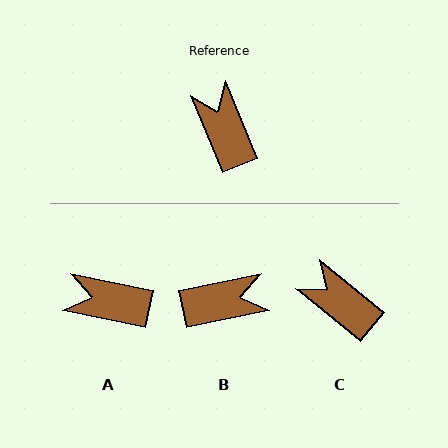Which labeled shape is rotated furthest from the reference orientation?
B, about 101 degrees away.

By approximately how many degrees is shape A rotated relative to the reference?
Approximately 55 degrees counter-clockwise.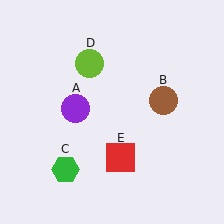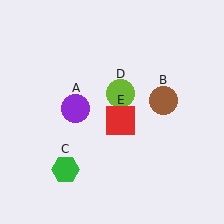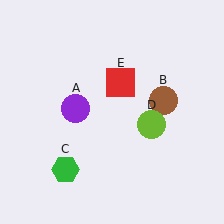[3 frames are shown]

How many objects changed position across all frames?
2 objects changed position: lime circle (object D), red square (object E).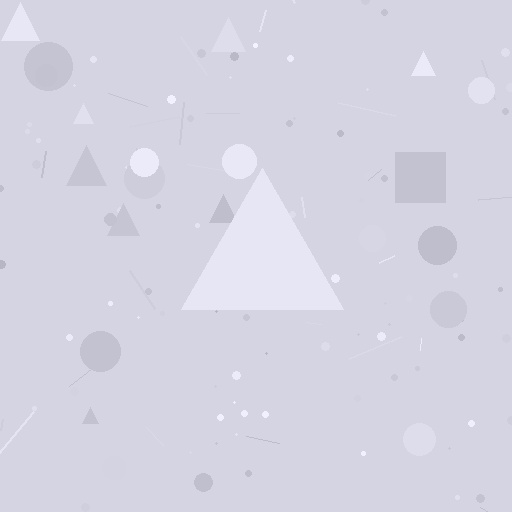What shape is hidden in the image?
A triangle is hidden in the image.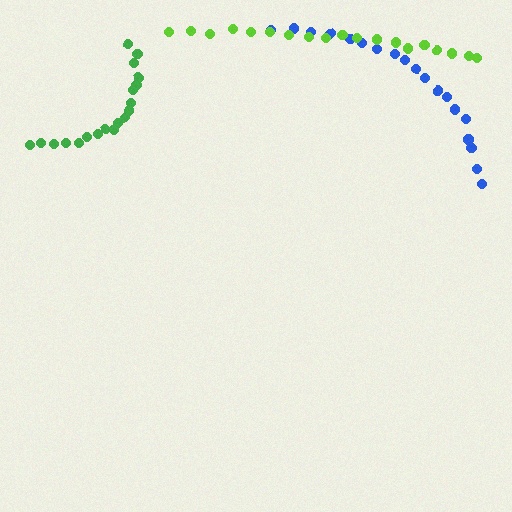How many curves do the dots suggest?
There are 3 distinct paths.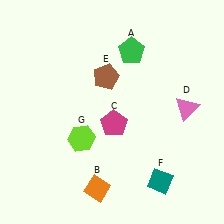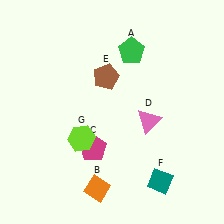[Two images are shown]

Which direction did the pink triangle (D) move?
The pink triangle (D) moved left.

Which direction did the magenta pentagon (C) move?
The magenta pentagon (C) moved down.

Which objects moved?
The objects that moved are: the magenta pentagon (C), the pink triangle (D).